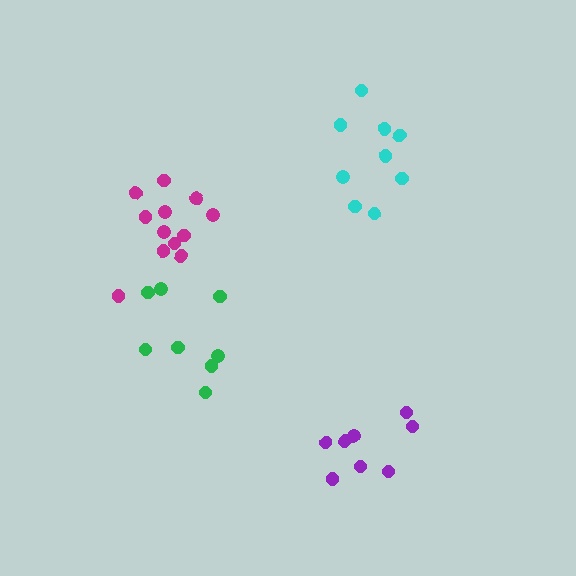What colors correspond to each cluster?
The clusters are colored: green, cyan, purple, magenta.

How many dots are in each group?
Group 1: 8 dots, Group 2: 9 dots, Group 3: 8 dots, Group 4: 12 dots (37 total).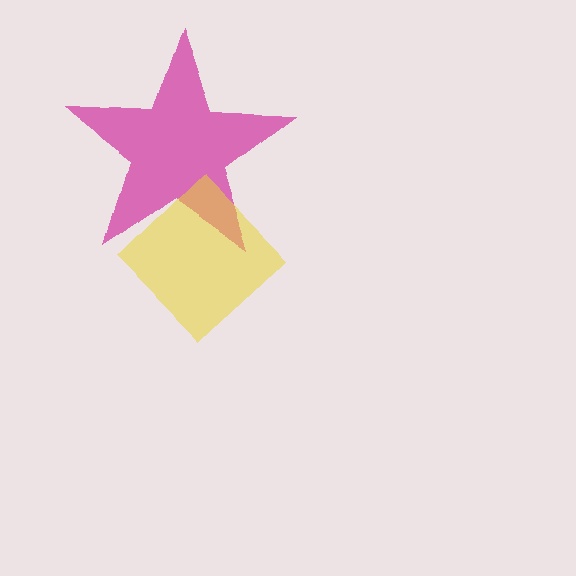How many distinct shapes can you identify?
There are 2 distinct shapes: a magenta star, a yellow diamond.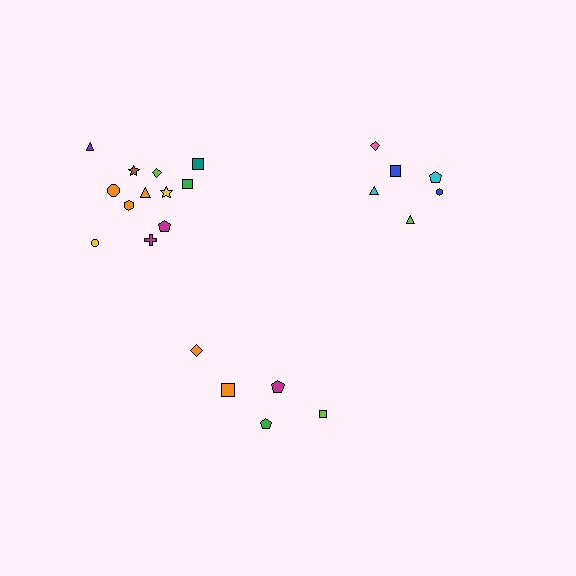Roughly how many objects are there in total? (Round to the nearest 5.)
Roughly 25 objects in total.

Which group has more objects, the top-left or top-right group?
The top-left group.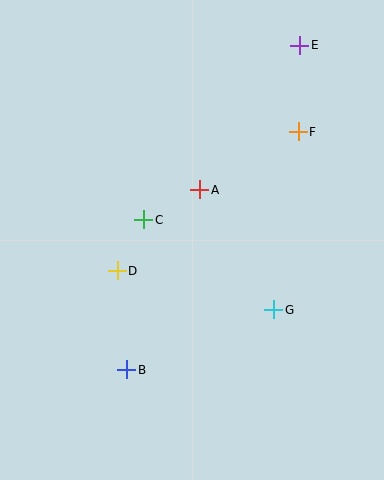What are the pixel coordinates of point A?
Point A is at (200, 190).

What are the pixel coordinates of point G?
Point G is at (274, 310).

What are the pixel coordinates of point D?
Point D is at (117, 271).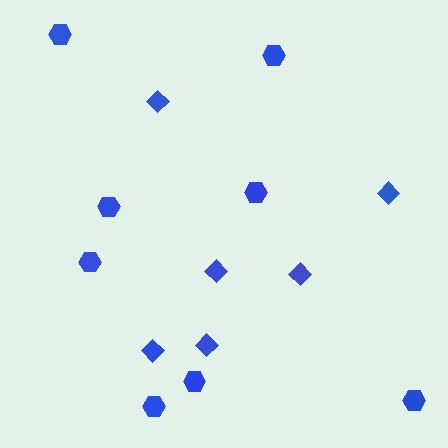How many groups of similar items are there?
There are 2 groups: one group of diamonds (6) and one group of hexagons (8).